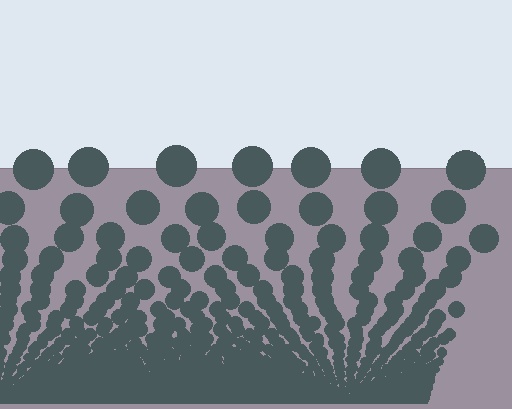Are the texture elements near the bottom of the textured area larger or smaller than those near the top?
Smaller. The gradient is inverted — elements near the bottom are smaller and denser.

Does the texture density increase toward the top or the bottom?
Density increases toward the bottom.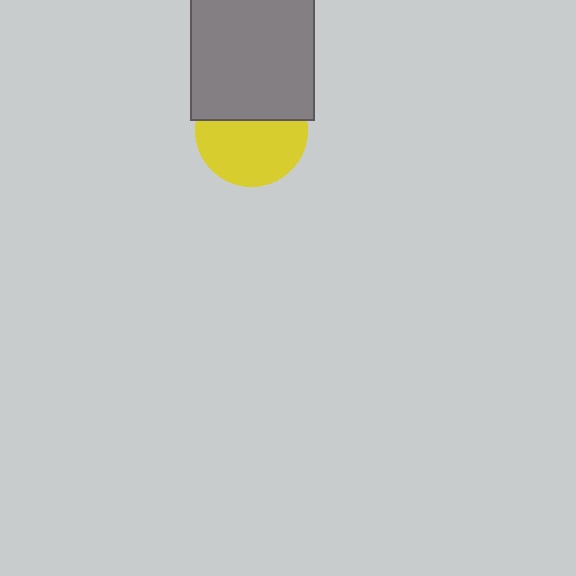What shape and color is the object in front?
The object in front is a gray rectangle.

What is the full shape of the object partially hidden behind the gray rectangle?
The partially hidden object is a yellow circle.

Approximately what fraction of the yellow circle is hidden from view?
Roughly 40% of the yellow circle is hidden behind the gray rectangle.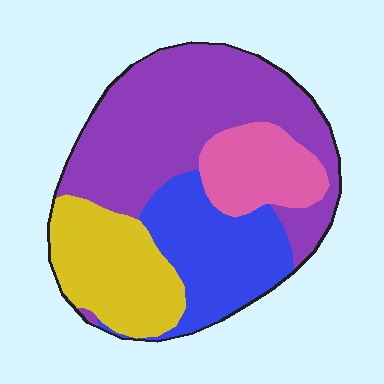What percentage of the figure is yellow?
Yellow takes up about one fifth (1/5) of the figure.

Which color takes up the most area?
Purple, at roughly 45%.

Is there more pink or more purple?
Purple.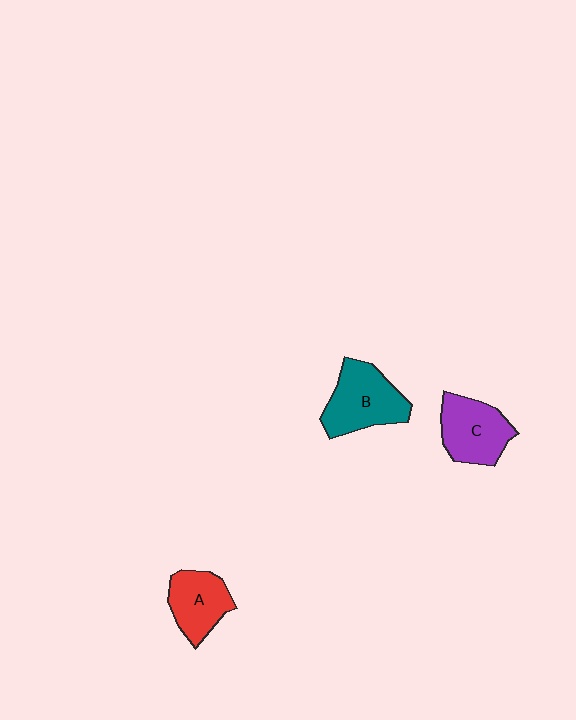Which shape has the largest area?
Shape B (teal).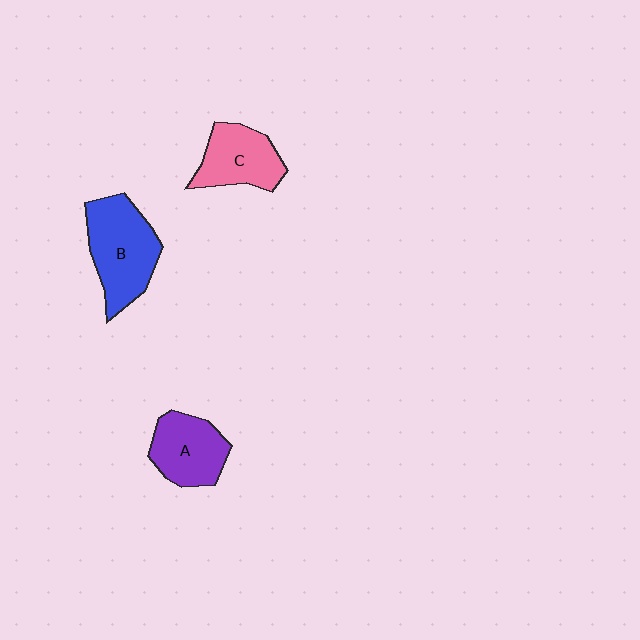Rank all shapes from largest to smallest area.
From largest to smallest: B (blue), A (purple), C (pink).